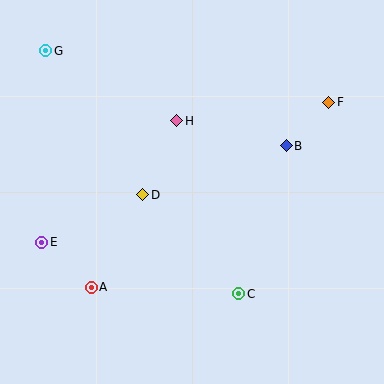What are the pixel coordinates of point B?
Point B is at (286, 146).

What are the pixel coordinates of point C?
Point C is at (239, 294).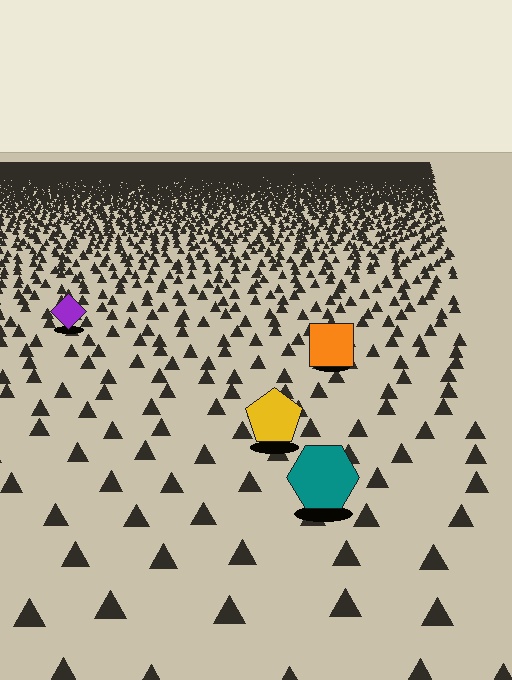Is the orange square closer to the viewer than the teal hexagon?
No. The teal hexagon is closer — you can tell from the texture gradient: the ground texture is coarser near it.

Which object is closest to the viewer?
The teal hexagon is closest. The texture marks near it are larger and more spread out.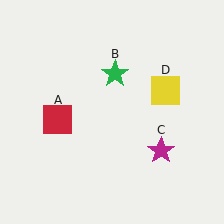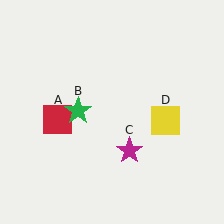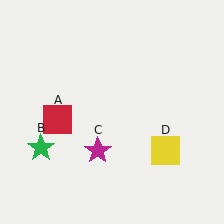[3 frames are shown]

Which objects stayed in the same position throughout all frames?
Red square (object A) remained stationary.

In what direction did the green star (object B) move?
The green star (object B) moved down and to the left.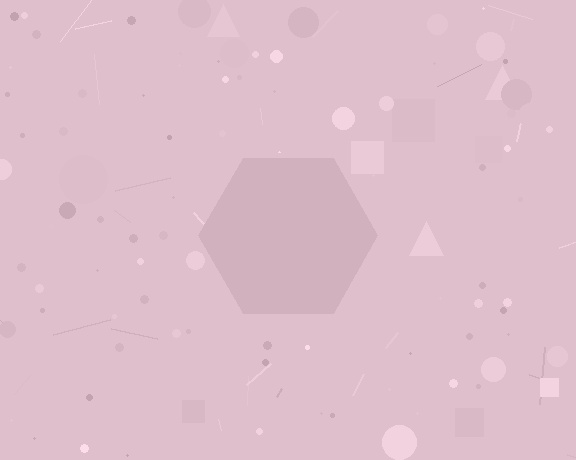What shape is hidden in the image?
A hexagon is hidden in the image.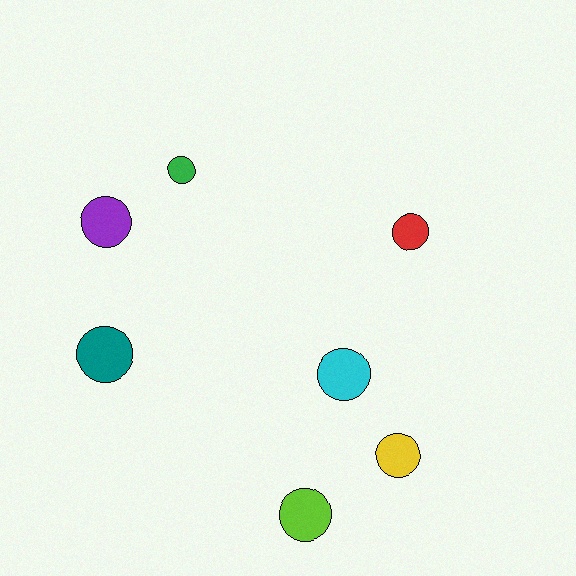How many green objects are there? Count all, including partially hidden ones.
There is 1 green object.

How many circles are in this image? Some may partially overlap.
There are 7 circles.